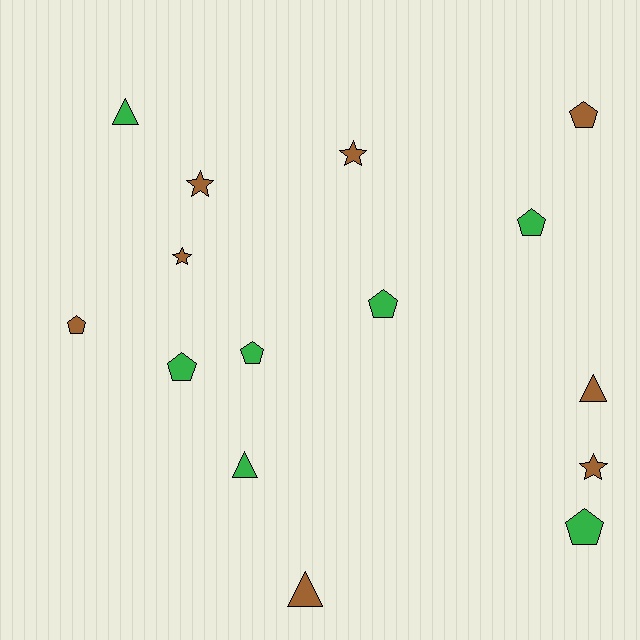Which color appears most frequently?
Brown, with 8 objects.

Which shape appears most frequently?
Pentagon, with 7 objects.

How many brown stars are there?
There are 4 brown stars.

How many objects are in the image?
There are 15 objects.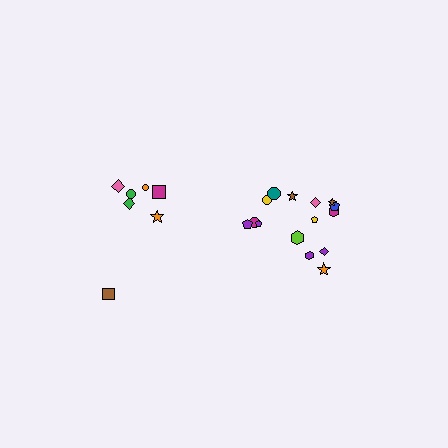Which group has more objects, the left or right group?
The right group.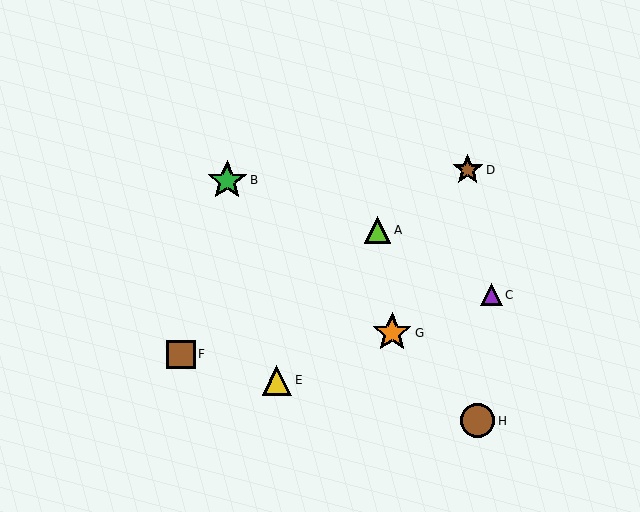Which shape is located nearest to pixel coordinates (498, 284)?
The purple triangle (labeled C) at (491, 295) is nearest to that location.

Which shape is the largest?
The green star (labeled B) is the largest.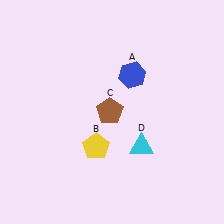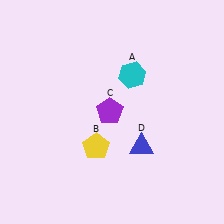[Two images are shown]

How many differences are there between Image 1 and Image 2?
There are 3 differences between the two images.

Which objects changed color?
A changed from blue to cyan. C changed from brown to purple. D changed from cyan to blue.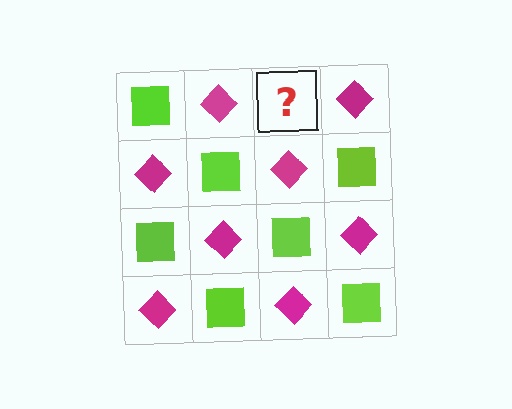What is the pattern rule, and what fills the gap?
The rule is that it alternates lime square and magenta diamond in a checkerboard pattern. The gap should be filled with a lime square.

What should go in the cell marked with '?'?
The missing cell should contain a lime square.